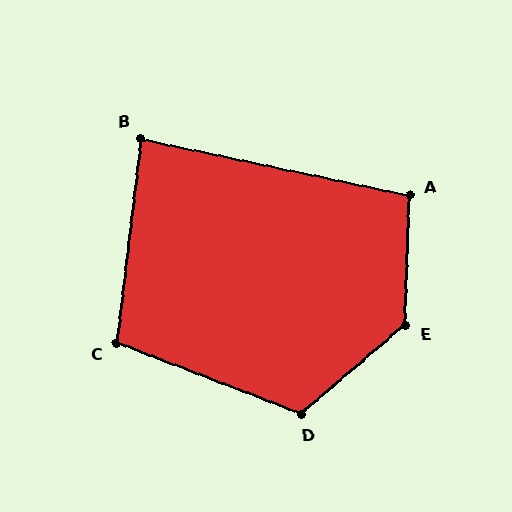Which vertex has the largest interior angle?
E, at approximately 132 degrees.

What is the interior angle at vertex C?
Approximately 104 degrees (obtuse).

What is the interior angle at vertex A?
Approximately 100 degrees (obtuse).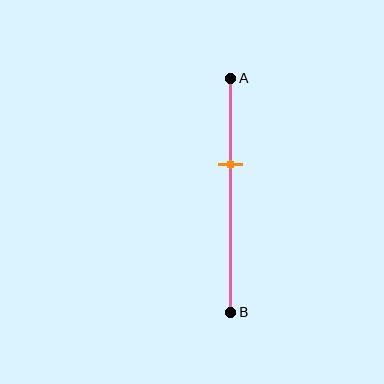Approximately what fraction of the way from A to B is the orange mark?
The orange mark is approximately 35% of the way from A to B.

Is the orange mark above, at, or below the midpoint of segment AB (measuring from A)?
The orange mark is above the midpoint of segment AB.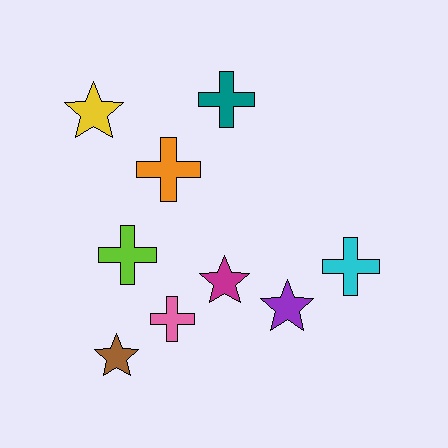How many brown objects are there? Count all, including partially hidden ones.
There is 1 brown object.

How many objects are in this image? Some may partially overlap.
There are 9 objects.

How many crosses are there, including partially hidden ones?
There are 5 crosses.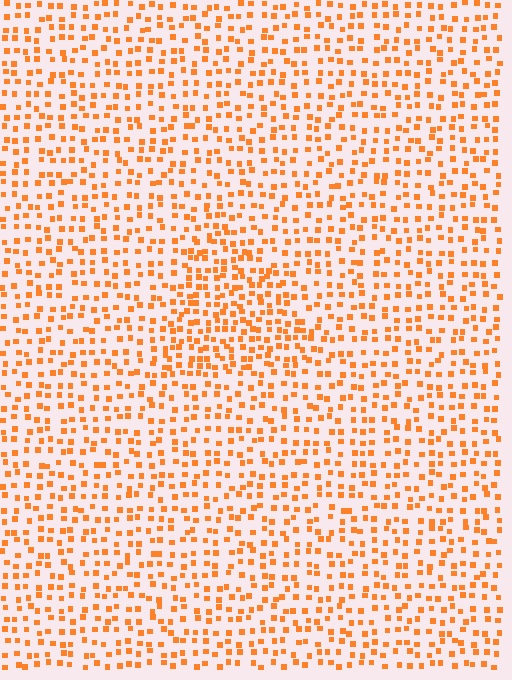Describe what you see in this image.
The image contains small orange elements arranged at two different densities. A triangle-shaped region is visible where the elements are more densely packed than the surrounding area.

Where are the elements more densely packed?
The elements are more densely packed inside the triangle boundary.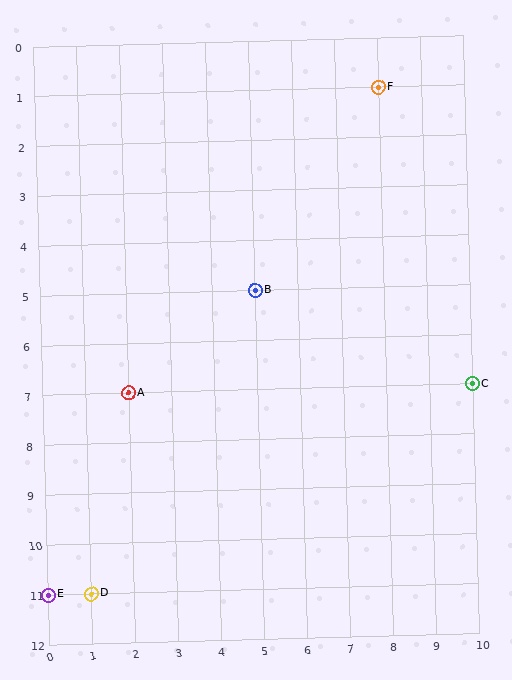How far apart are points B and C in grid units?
Points B and C are 5 columns and 2 rows apart (about 5.4 grid units diagonally).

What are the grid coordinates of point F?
Point F is at grid coordinates (8, 1).